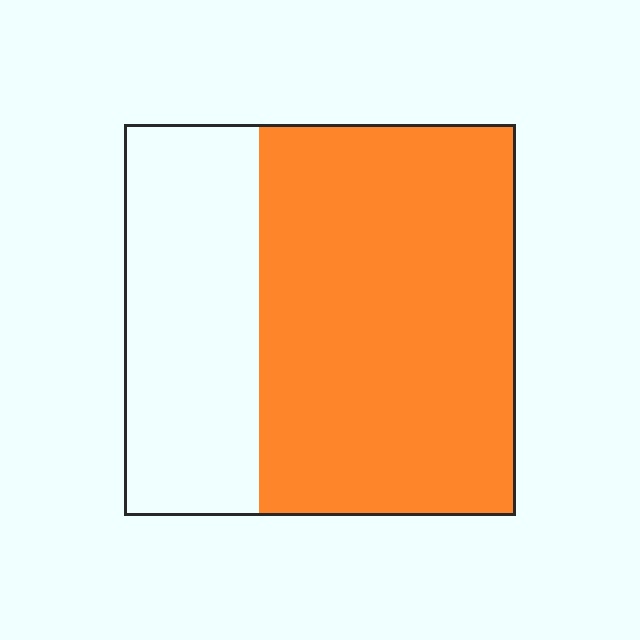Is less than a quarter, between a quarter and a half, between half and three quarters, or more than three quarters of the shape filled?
Between half and three quarters.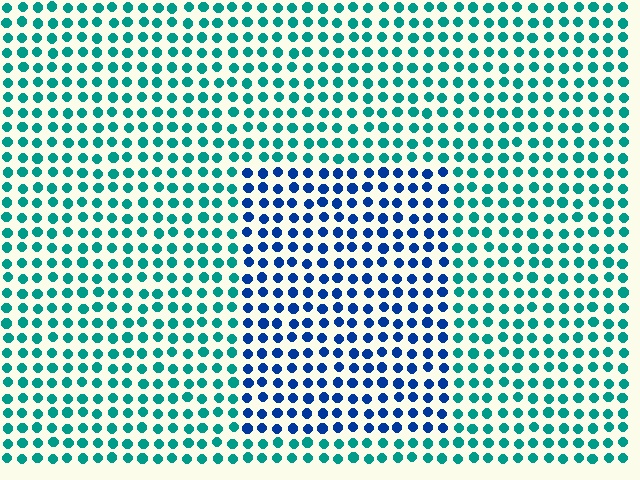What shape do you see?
I see a rectangle.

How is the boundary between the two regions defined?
The boundary is defined purely by a slight shift in hue (about 46 degrees). Spacing, size, and orientation are identical on both sides.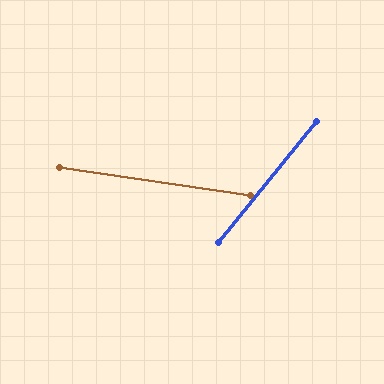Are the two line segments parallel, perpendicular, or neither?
Neither parallel nor perpendicular — they differ by about 59°.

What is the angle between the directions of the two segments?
Approximately 59 degrees.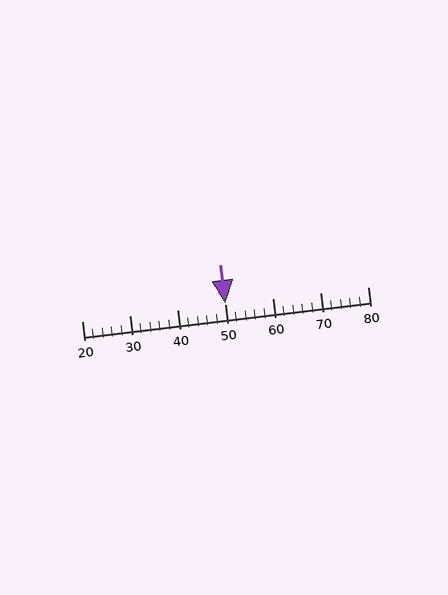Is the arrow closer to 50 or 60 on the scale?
The arrow is closer to 50.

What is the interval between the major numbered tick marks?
The major tick marks are spaced 10 units apart.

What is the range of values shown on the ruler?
The ruler shows values from 20 to 80.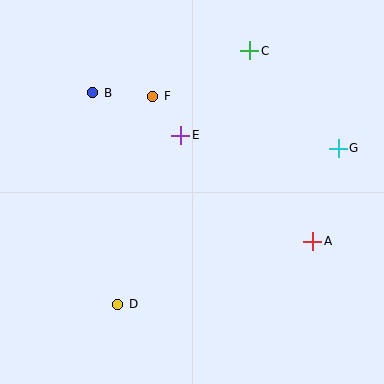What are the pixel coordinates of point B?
Point B is at (93, 93).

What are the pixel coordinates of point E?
Point E is at (180, 135).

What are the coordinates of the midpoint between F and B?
The midpoint between F and B is at (123, 94).